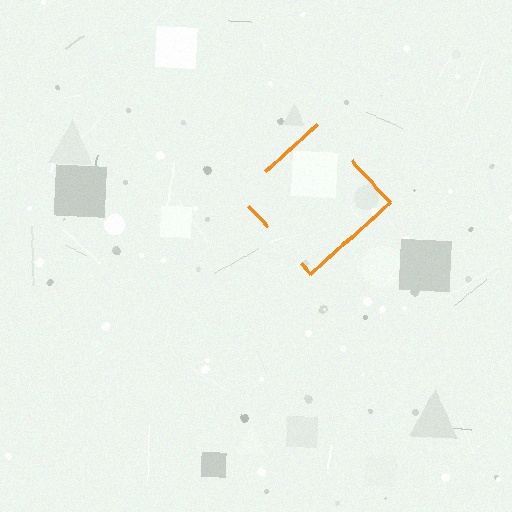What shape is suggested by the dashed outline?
The dashed outline suggests a diamond.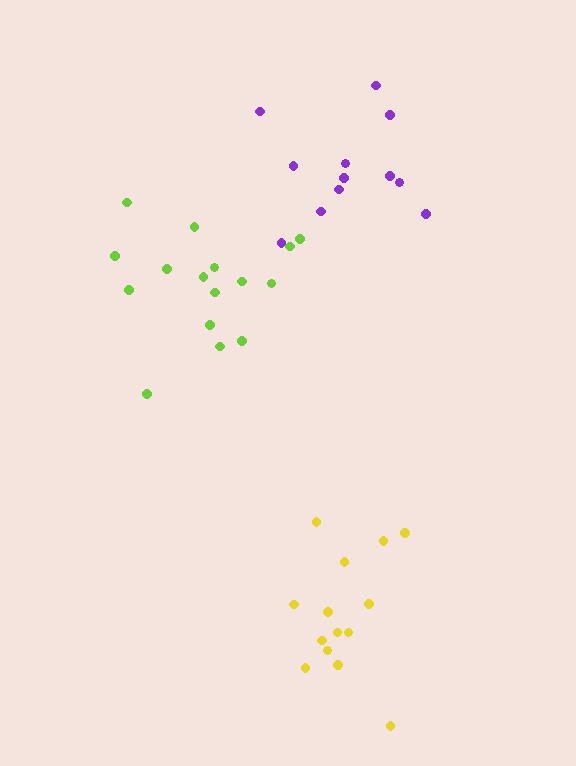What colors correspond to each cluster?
The clusters are colored: lime, purple, yellow.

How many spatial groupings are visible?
There are 3 spatial groupings.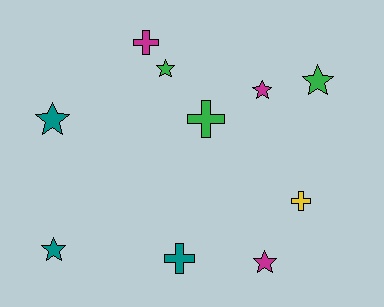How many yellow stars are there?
There are no yellow stars.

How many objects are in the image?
There are 10 objects.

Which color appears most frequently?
Teal, with 3 objects.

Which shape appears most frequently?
Star, with 6 objects.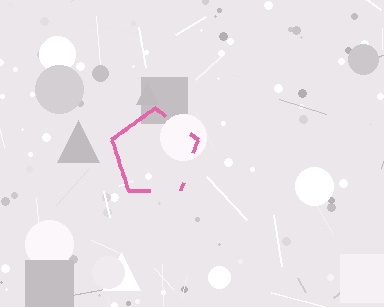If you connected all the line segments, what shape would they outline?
They would outline a pentagon.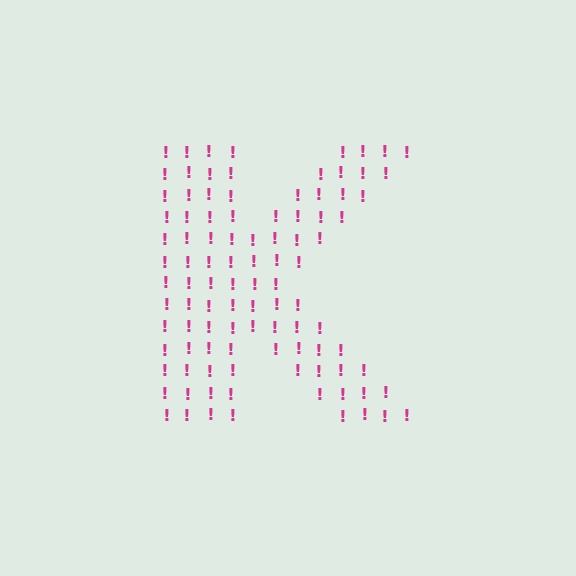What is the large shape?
The large shape is the letter K.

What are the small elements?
The small elements are exclamation marks.